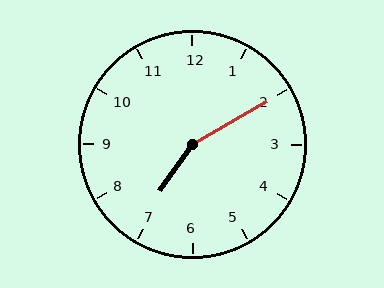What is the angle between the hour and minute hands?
Approximately 155 degrees.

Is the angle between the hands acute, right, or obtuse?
It is obtuse.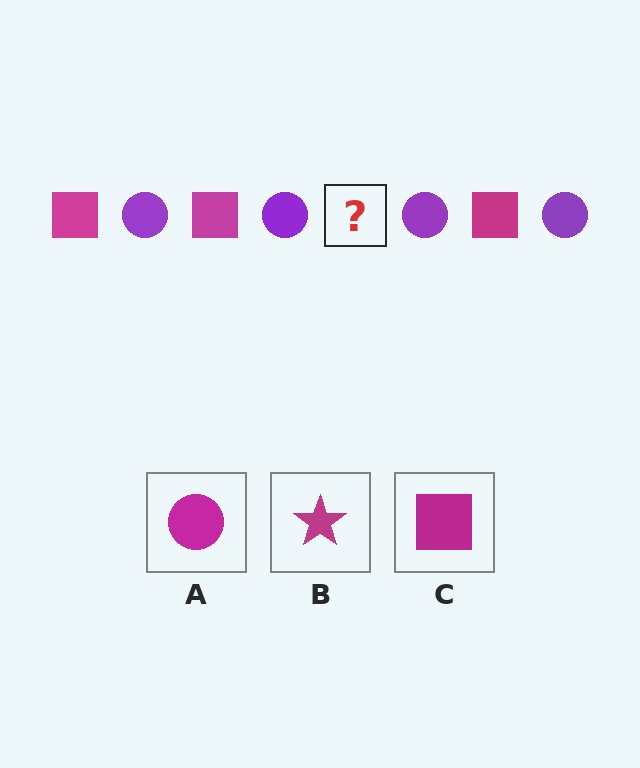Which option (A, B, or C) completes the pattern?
C.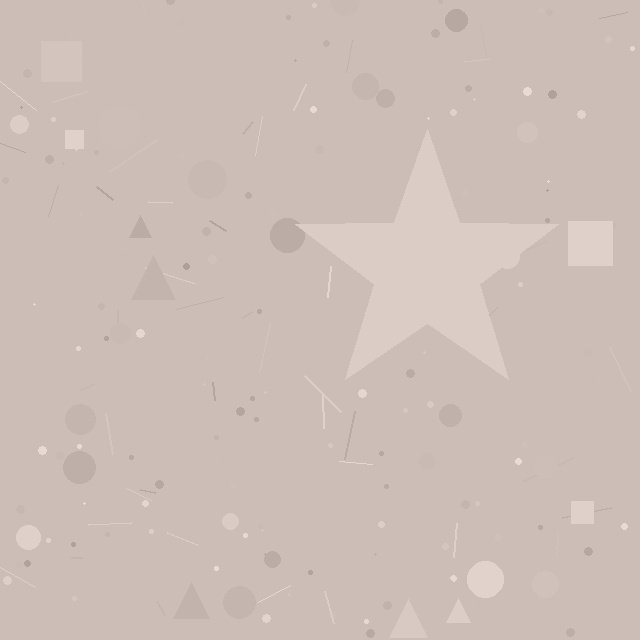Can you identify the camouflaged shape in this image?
The camouflaged shape is a star.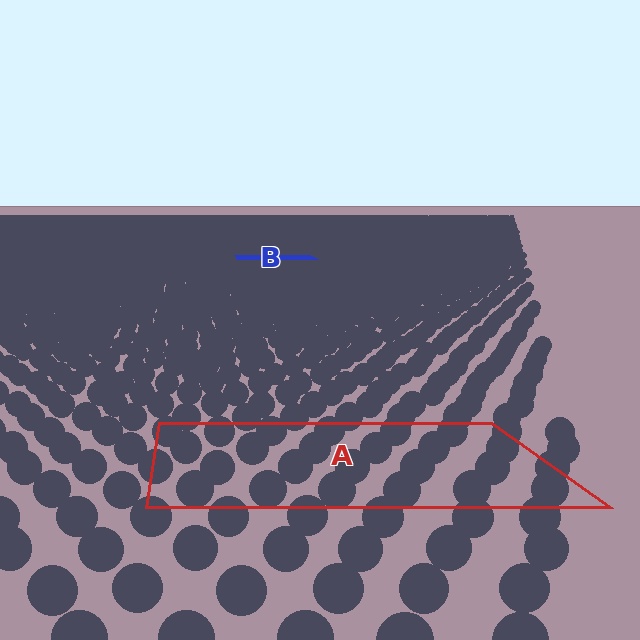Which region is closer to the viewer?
Region A is closer. The texture elements there are larger and more spread out.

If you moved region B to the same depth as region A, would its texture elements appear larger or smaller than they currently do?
They would appear larger. At a closer depth, the same texture elements are projected at a bigger on-screen size.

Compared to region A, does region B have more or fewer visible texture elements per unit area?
Region B has more texture elements per unit area — they are packed more densely because it is farther away.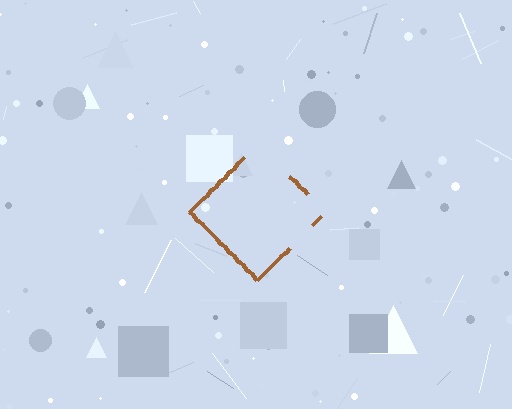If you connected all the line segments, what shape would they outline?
They would outline a diamond.